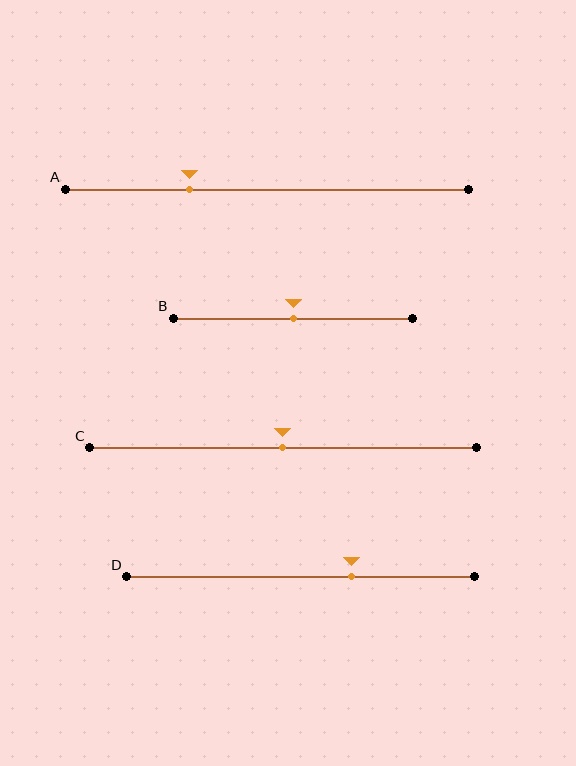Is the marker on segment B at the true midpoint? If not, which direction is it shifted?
Yes, the marker on segment B is at the true midpoint.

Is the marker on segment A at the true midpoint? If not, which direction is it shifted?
No, the marker on segment A is shifted to the left by about 19% of the segment length.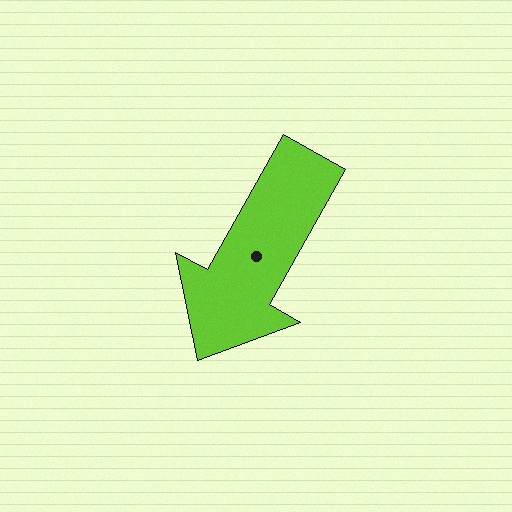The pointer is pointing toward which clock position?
Roughly 7 o'clock.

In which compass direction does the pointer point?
Southwest.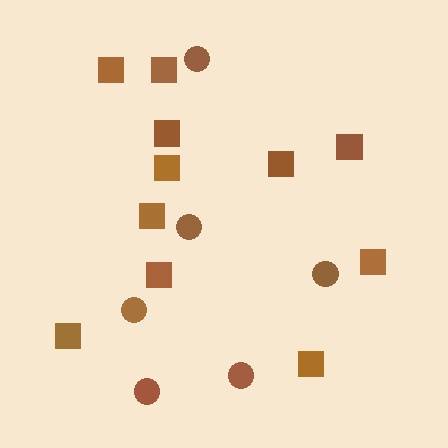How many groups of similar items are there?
There are 2 groups: one group of circles (6) and one group of squares (11).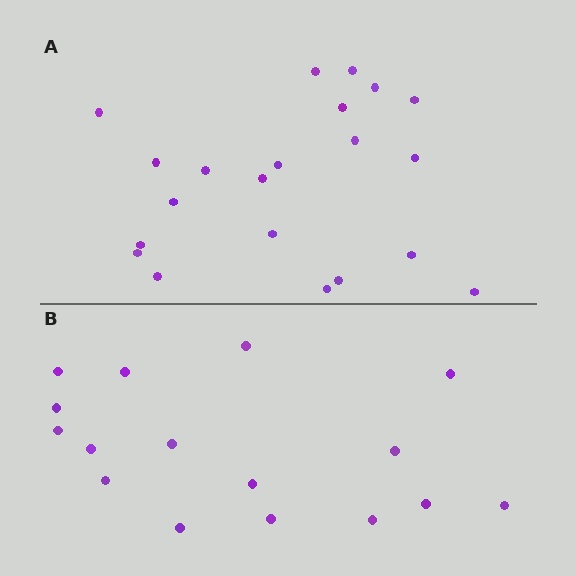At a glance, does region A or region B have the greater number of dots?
Region A (the top region) has more dots.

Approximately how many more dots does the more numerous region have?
Region A has about 5 more dots than region B.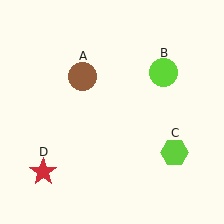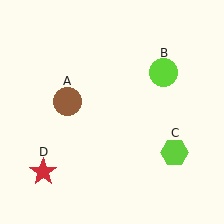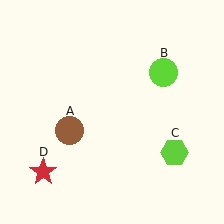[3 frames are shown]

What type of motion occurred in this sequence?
The brown circle (object A) rotated counterclockwise around the center of the scene.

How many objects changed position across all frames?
1 object changed position: brown circle (object A).